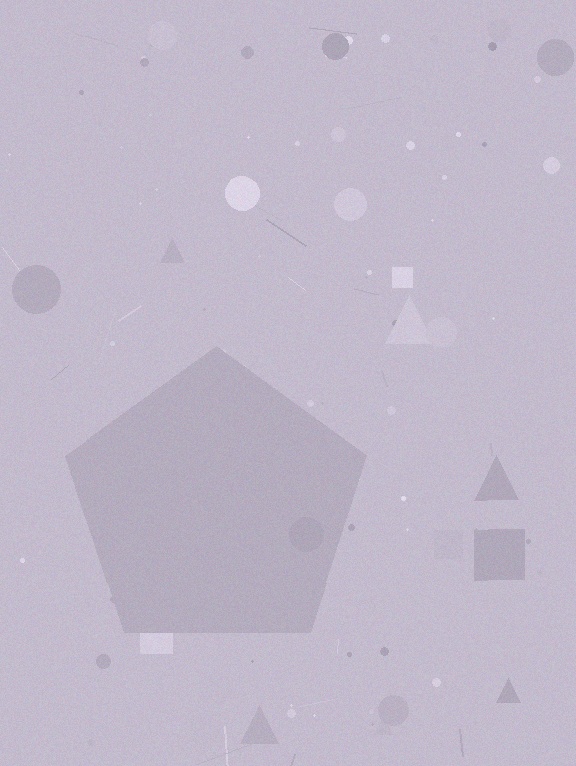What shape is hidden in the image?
A pentagon is hidden in the image.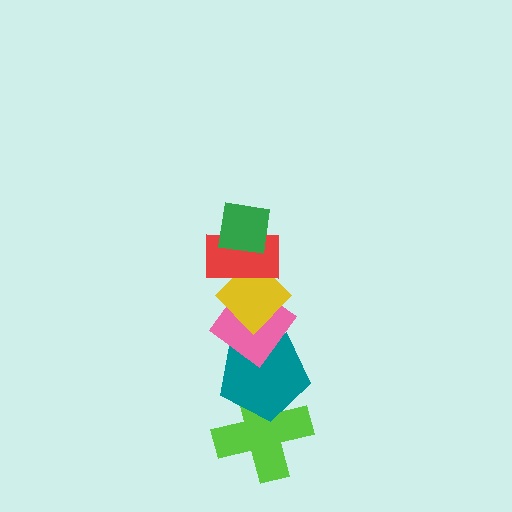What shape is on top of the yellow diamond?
The red rectangle is on top of the yellow diamond.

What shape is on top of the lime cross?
The teal pentagon is on top of the lime cross.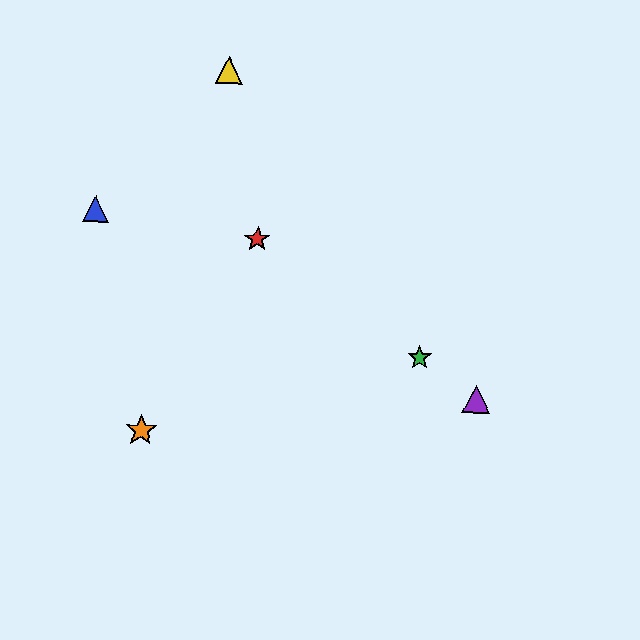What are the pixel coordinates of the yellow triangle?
The yellow triangle is at (229, 70).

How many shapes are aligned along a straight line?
3 shapes (the red star, the green star, the purple triangle) are aligned along a straight line.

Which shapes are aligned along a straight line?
The red star, the green star, the purple triangle are aligned along a straight line.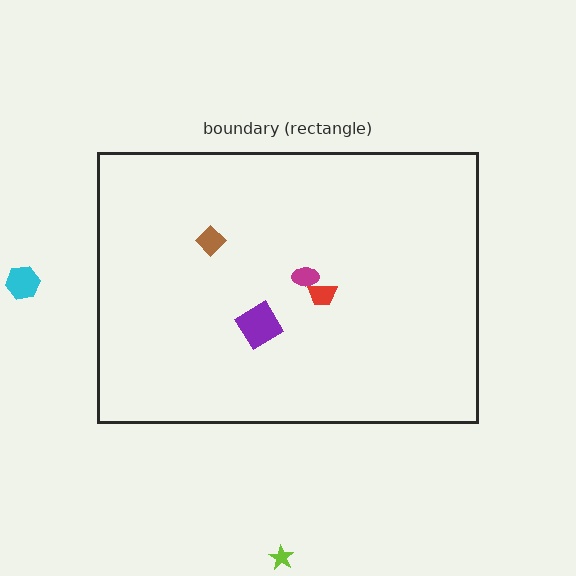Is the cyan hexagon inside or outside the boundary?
Outside.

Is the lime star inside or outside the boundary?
Outside.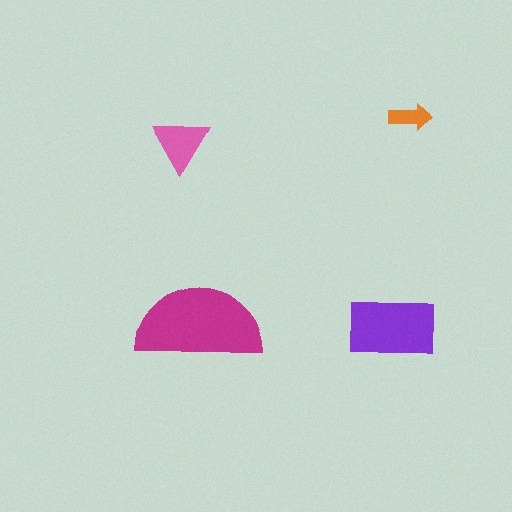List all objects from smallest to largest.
The orange arrow, the pink triangle, the purple rectangle, the magenta semicircle.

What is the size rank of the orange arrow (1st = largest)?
4th.